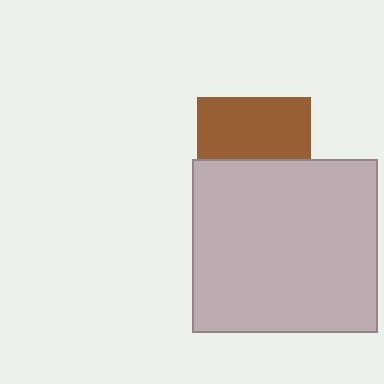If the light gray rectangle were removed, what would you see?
You would see the complete brown square.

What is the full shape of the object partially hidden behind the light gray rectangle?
The partially hidden object is a brown square.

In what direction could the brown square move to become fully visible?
The brown square could move up. That would shift it out from behind the light gray rectangle entirely.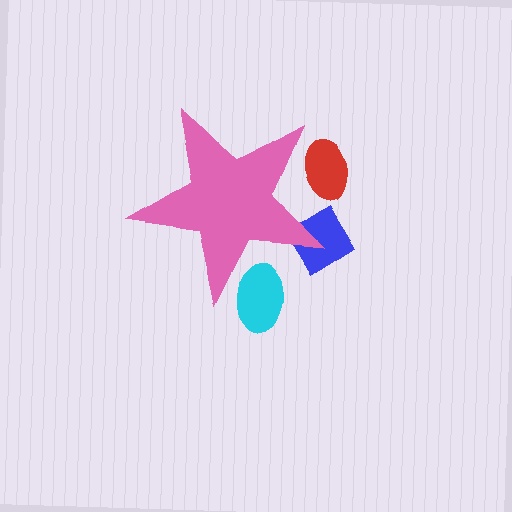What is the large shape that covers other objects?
A pink star.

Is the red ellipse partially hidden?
Yes, the red ellipse is partially hidden behind the pink star.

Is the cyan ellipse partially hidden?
Yes, the cyan ellipse is partially hidden behind the pink star.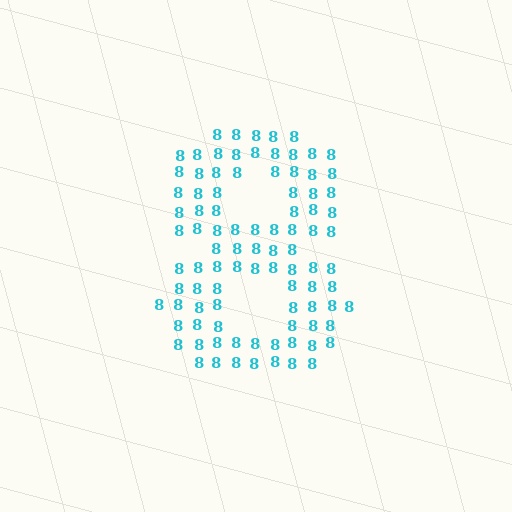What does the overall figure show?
The overall figure shows the digit 8.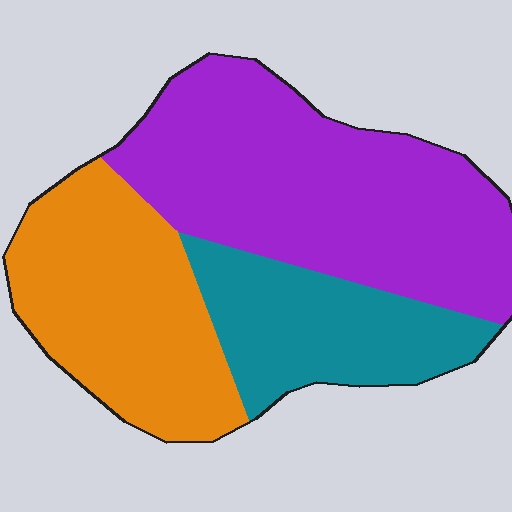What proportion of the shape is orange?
Orange takes up about one third (1/3) of the shape.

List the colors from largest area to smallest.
From largest to smallest: purple, orange, teal.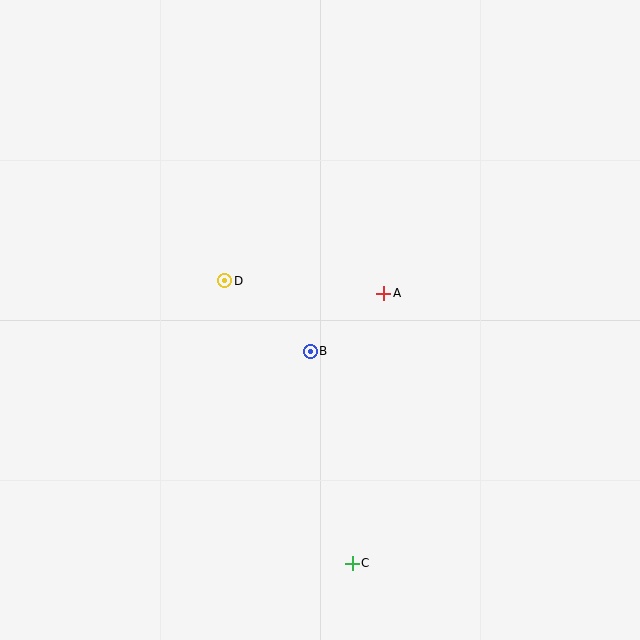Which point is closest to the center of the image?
Point B at (310, 351) is closest to the center.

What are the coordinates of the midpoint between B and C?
The midpoint between B and C is at (331, 457).